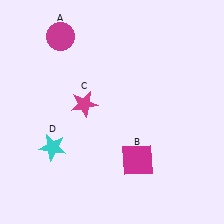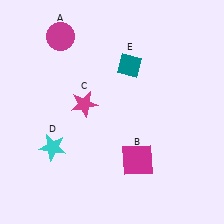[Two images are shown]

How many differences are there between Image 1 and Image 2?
There is 1 difference between the two images.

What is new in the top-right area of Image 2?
A teal diamond (E) was added in the top-right area of Image 2.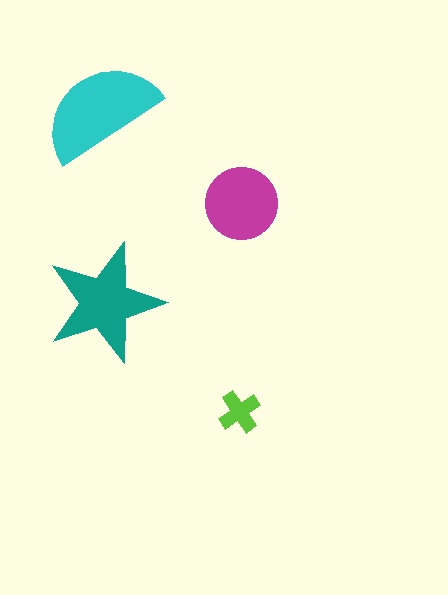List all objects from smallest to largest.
The lime cross, the magenta circle, the teal star, the cyan semicircle.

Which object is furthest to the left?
The cyan semicircle is leftmost.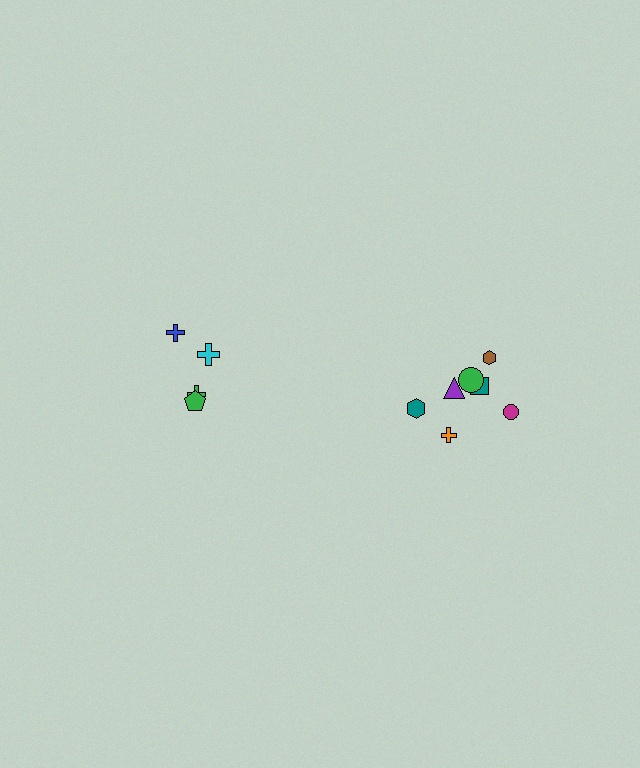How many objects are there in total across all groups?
There are 11 objects.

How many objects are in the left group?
There are 4 objects.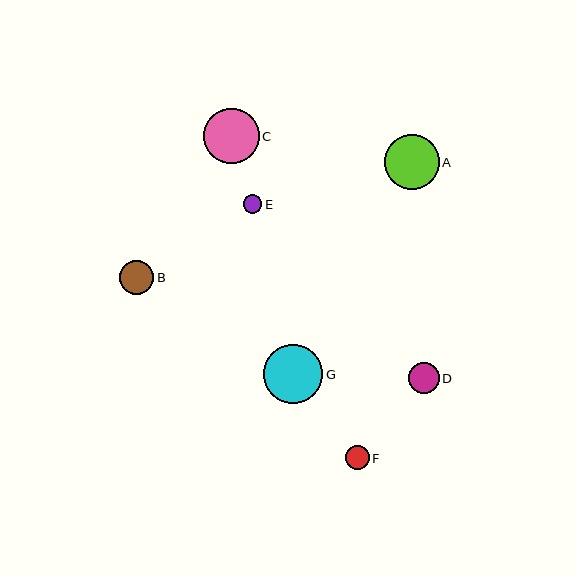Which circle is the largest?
Circle G is the largest with a size of approximately 59 pixels.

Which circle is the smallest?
Circle E is the smallest with a size of approximately 18 pixels.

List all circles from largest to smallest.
From largest to smallest: G, C, A, B, D, F, E.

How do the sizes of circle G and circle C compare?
Circle G and circle C are approximately the same size.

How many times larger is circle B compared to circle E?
Circle B is approximately 1.9 times the size of circle E.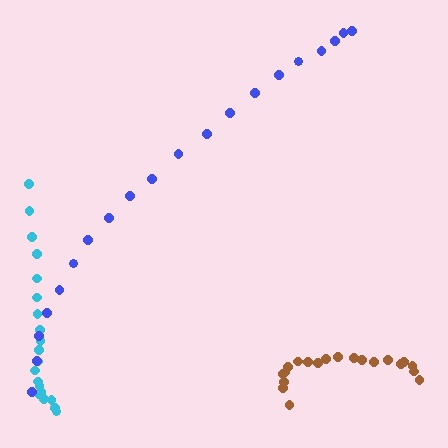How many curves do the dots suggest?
There are 3 distinct paths.